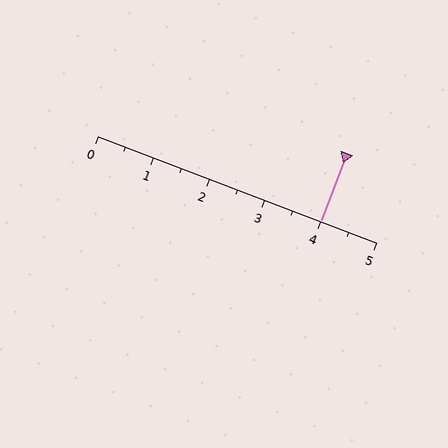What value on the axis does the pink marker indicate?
The marker indicates approximately 4.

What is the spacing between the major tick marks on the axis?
The major ticks are spaced 1 apart.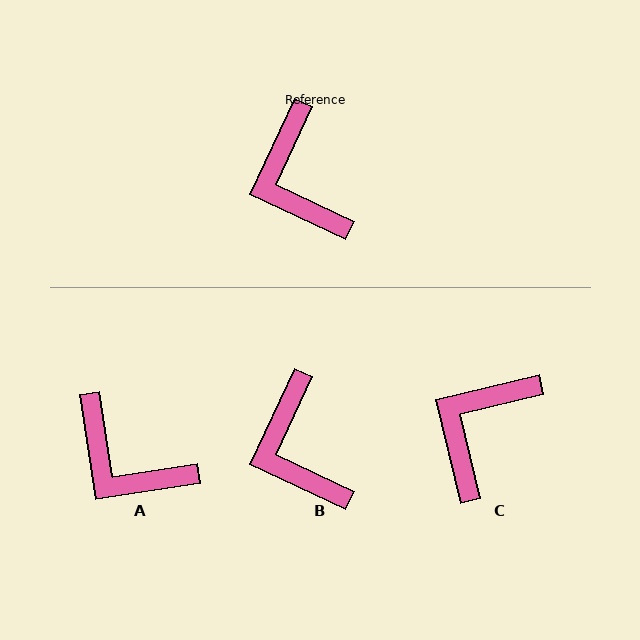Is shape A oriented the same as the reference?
No, it is off by about 34 degrees.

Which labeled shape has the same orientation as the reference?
B.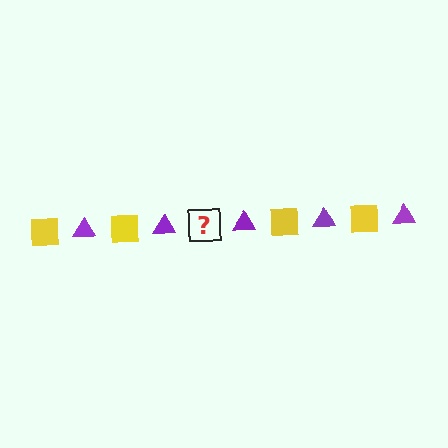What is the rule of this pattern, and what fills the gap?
The rule is that the pattern alternates between yellow square and purple triangle. The gap should be filled with a yellow square.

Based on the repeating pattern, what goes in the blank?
The blank should be a yellow square.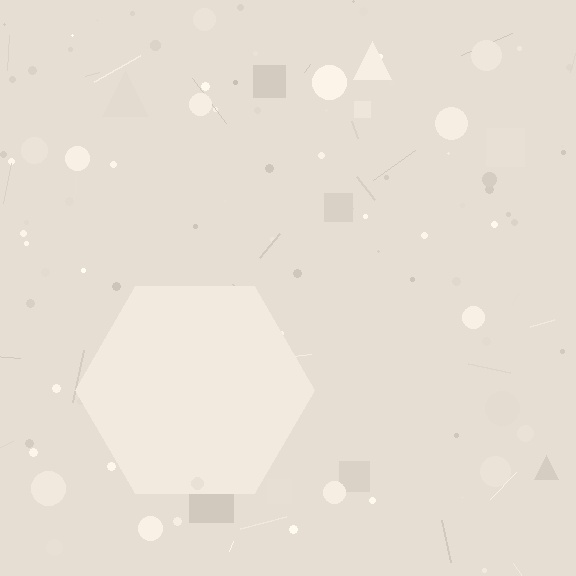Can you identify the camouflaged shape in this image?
The camouflaged shape is a hexagon.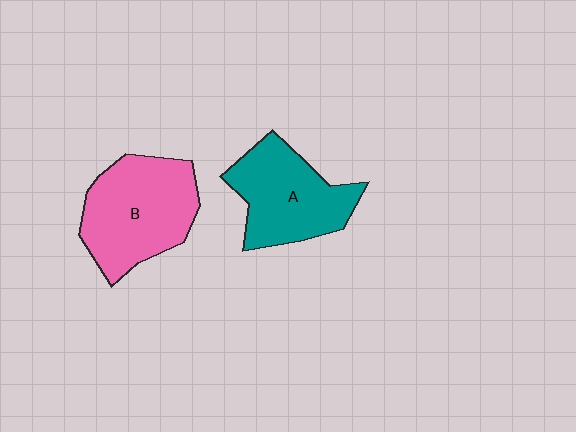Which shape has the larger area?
Shape B (pink).